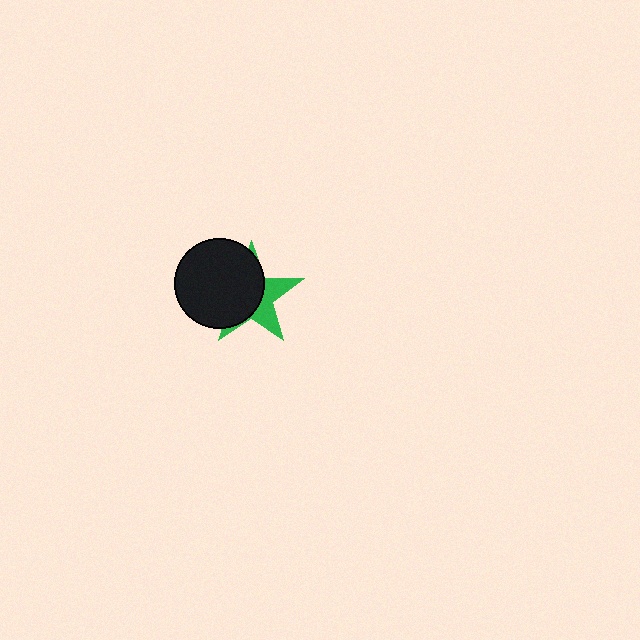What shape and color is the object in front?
The object in front is a black circle.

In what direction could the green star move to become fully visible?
The green star could move right. That would shift it out from behind the black circle entirely.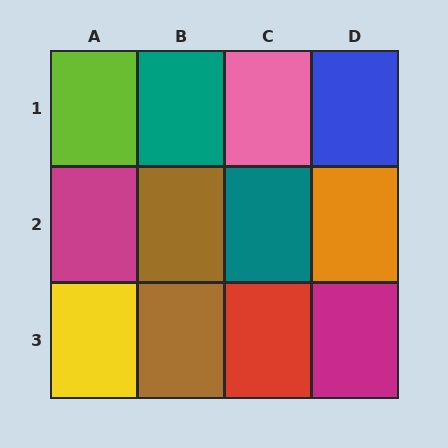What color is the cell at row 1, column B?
Teal.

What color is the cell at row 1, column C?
Pink.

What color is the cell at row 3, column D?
Magenta.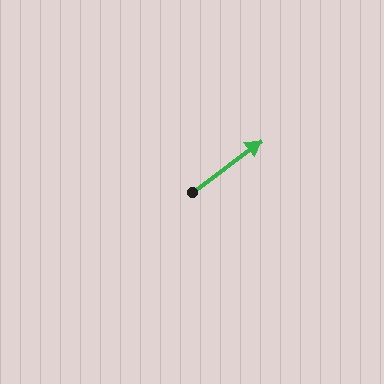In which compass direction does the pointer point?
Northeast.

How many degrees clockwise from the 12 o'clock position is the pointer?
Approximately 53 degrees.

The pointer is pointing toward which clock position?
Roughly 2 o'clock.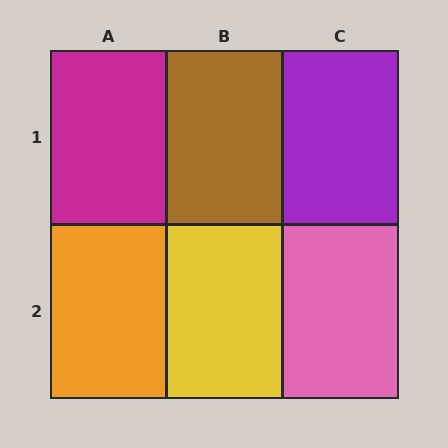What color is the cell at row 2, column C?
Pink.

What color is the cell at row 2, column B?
Yellow.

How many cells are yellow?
1 cell is yellow.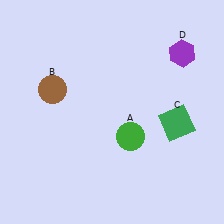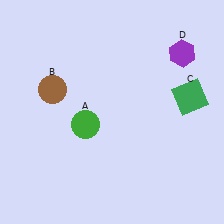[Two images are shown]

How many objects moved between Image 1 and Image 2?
2 objects moved between the two images.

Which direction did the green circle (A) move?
The green circle (A) moved left.